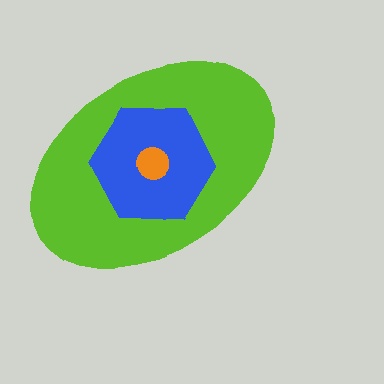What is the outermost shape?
The lime ellipse.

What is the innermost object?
The orange circle.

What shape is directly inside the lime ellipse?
The blue hexagon.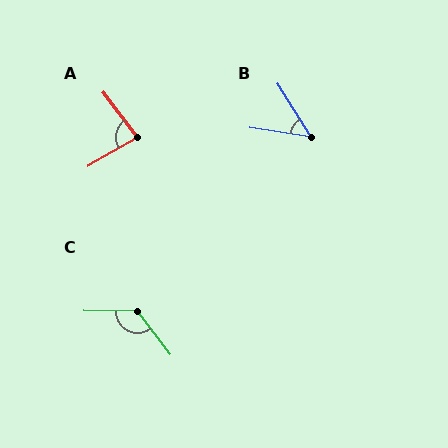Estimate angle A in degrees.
Approximately 82 degrees.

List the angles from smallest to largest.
B (49°), A (82°), C (128°).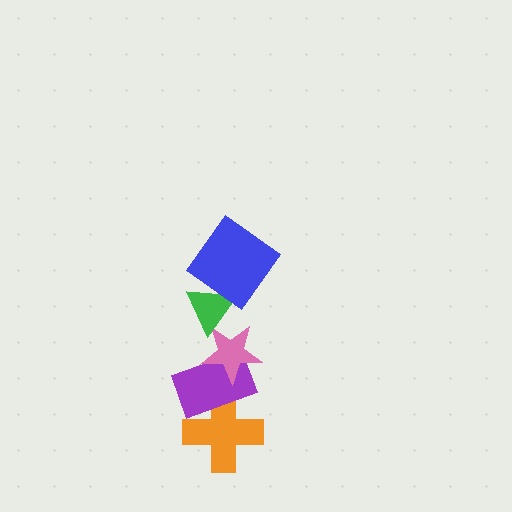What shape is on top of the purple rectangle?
The pink star is on top of the purple rectangle.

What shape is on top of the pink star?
The green triangle is on top of the pink star.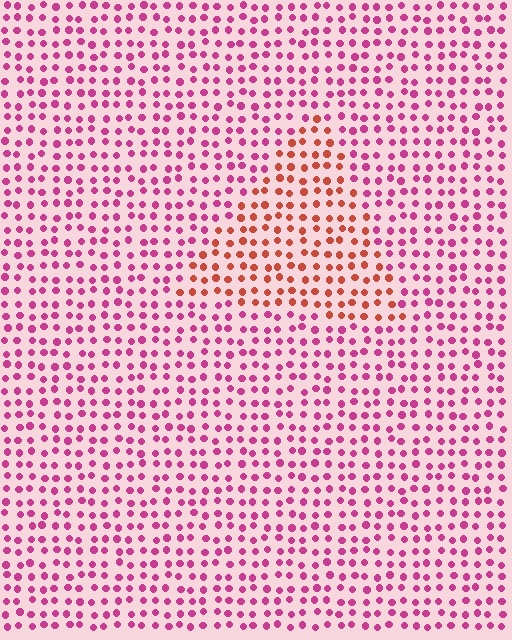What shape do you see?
I see a triangle.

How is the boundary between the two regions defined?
The boundary is defined purely by a slight shift in hue (about 44 degrees). Spacing, size, and orientation are identical on both sides.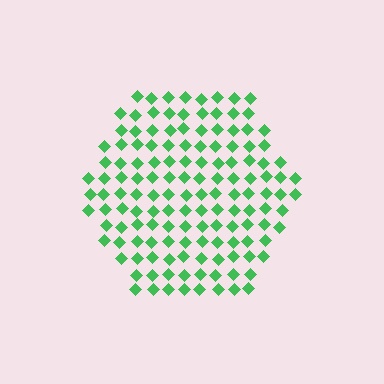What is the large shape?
The large shape is a hexagon.